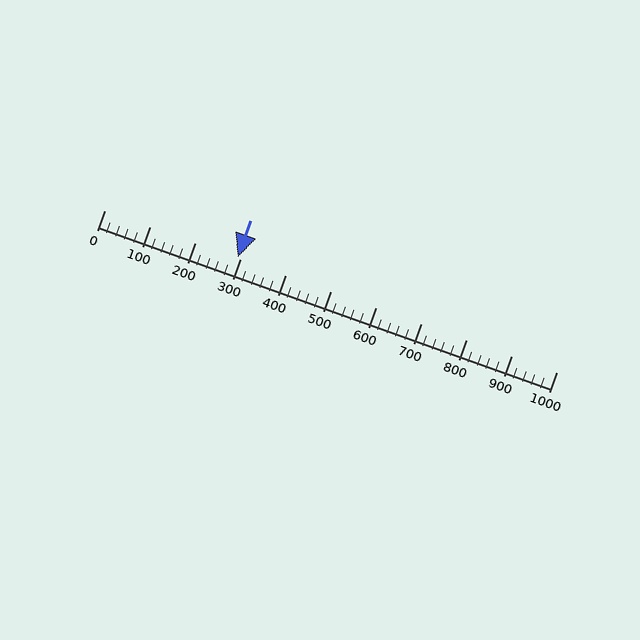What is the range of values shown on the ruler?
The ruler shows values from 0 to 1000.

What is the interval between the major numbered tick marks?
The major tick marks are spaced 100 units apart.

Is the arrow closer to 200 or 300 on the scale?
The arrow is closer to 300.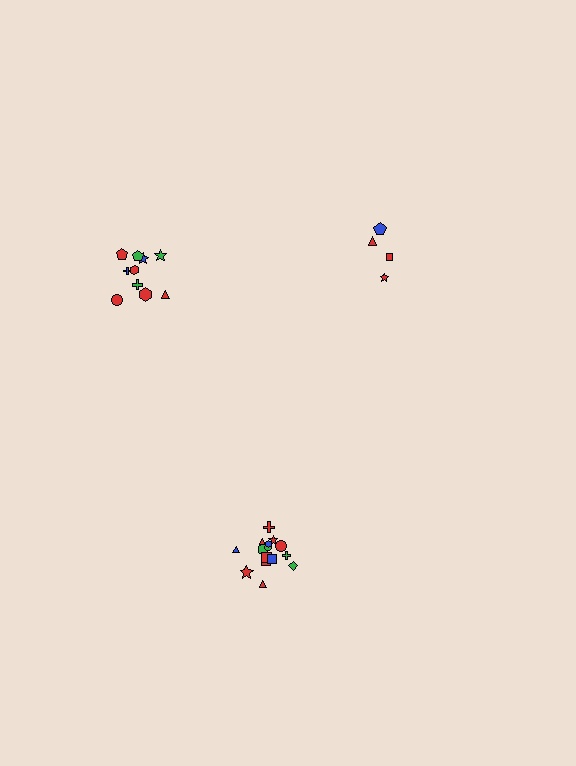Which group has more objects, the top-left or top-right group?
The top-left group.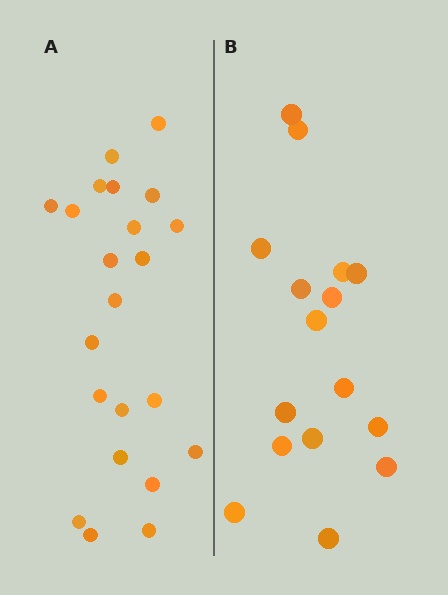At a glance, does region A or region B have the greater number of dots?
Region A (the left region) has more dots.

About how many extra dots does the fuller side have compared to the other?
Region A has about 6 more dots than region B.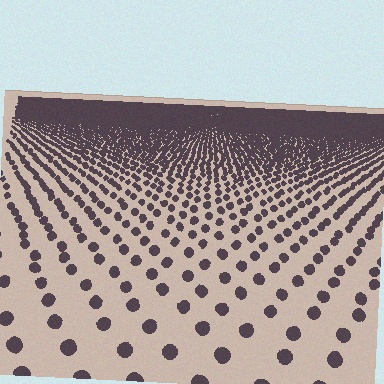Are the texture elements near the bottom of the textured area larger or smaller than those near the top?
Larger. Near the bottom, elements are closer to the viewer and appear at a bigger on-screen size.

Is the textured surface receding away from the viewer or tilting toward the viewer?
The surface is receding away from the viewer. Texture elements get smaller and denser toward the top.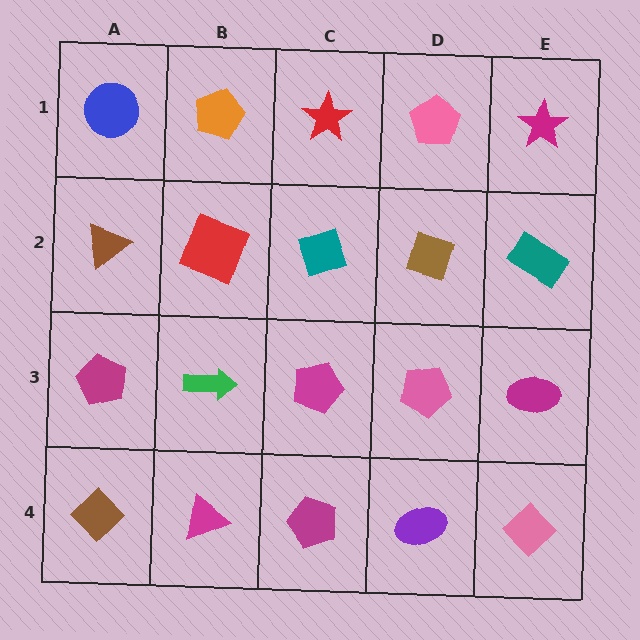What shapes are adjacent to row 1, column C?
A teal diamond (row 2, column C), an orange pentagon (row 1, column B), a pink pentagon (row 1, column D).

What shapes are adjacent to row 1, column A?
A brown triangle (row 2, column A), an orange pentagon (row 1, column B).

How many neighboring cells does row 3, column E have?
3.